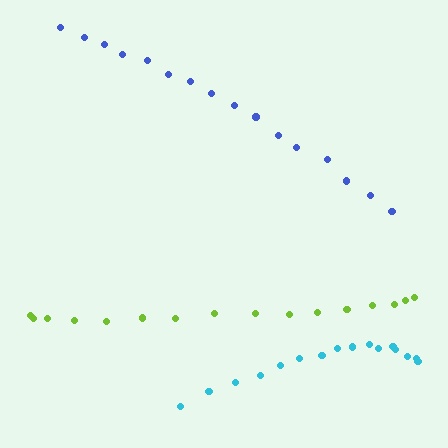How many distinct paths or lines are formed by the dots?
There are 3 distinct paths.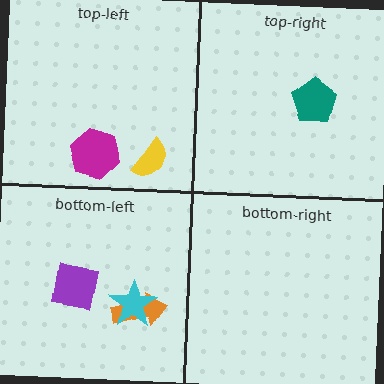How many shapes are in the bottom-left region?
3.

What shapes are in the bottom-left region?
The orange arrow, the purple square, the cyan star.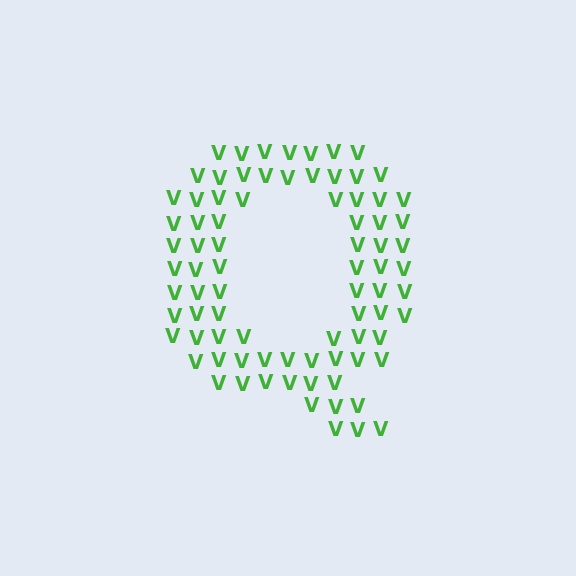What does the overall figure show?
The overall figure shows the letter Q.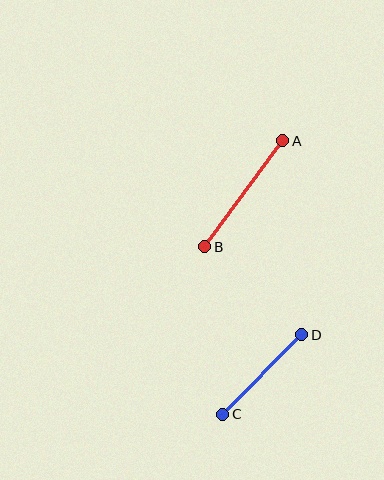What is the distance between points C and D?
The distance is approximately 112 pixels.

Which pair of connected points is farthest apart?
Points A and B are farthest apart.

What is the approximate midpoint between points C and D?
The midpoint is at approximately (262, 375) pixels.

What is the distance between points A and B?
The distance is approximately 132 pixels.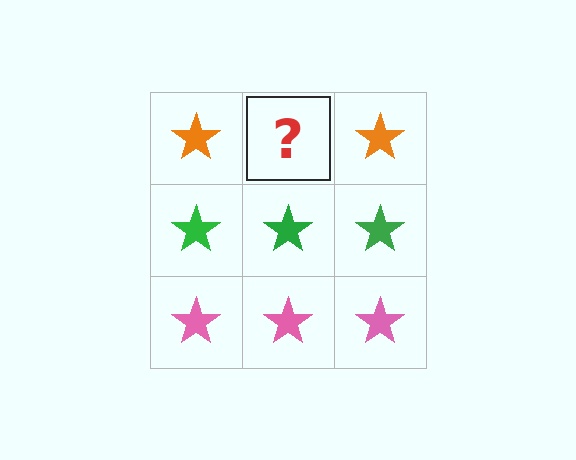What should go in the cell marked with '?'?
The missing cell should contain an orange star.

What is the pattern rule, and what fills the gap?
The rule is that each row has a consistent color. The gap should be filled with an orange star.